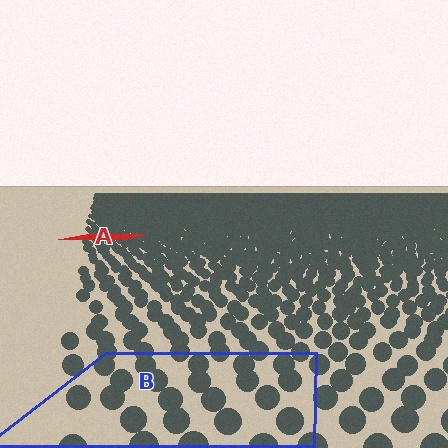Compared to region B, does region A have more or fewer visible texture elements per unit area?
Region A has more texture elements per unit area — they are packed more densely because it is farther away.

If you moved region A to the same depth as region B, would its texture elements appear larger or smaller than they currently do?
They would appear larger. At a closer depth, the same texture elements are projected at a bigger on-screen size.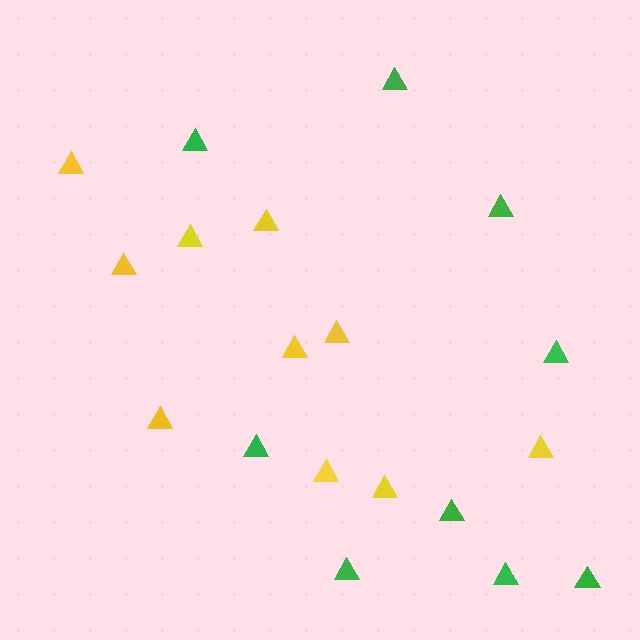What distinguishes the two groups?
There are 2 groups: one group of green triangles (9) and one group of yellow triangles (10).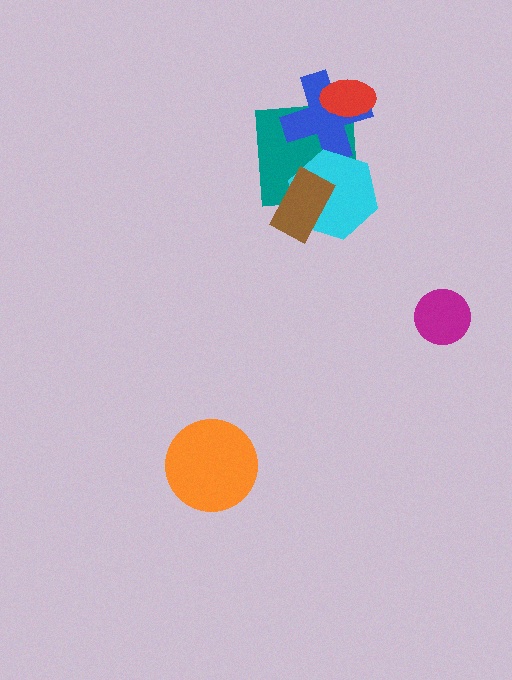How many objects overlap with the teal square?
3 objects overlap with the teal square.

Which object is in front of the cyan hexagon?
The brown rectangle is in front of the cyan hexagon.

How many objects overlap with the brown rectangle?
2 objects overlap with the brown rectangle.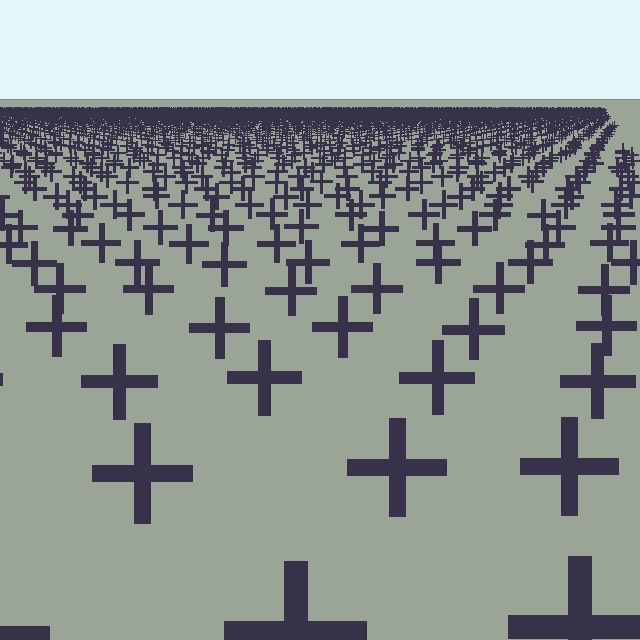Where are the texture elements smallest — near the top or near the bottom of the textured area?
Near the top.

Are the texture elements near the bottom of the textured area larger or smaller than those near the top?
Larger. Near the bottom, elements are closer to the viewer and appear at a bigger on-screen size.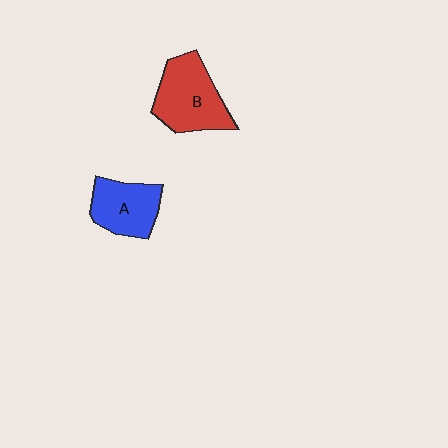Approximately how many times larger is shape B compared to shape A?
Approximately 1.3 times.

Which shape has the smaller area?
Shape A (blue).